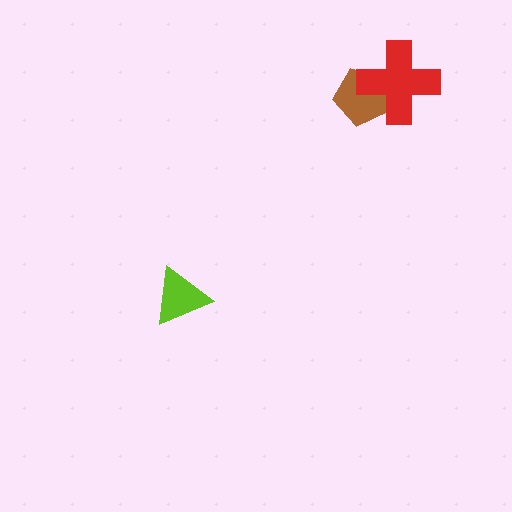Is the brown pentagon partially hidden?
Yes, it is partially covered by another shape.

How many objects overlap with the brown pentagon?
1 object overlaps with the brown pentagon.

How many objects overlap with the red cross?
1 object overlaps with the red cross.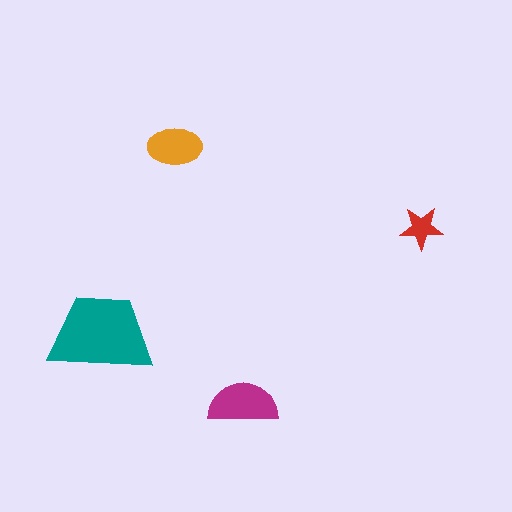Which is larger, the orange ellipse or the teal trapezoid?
The teal trapezoid.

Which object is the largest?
The teal trapezoid.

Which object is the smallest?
The red star.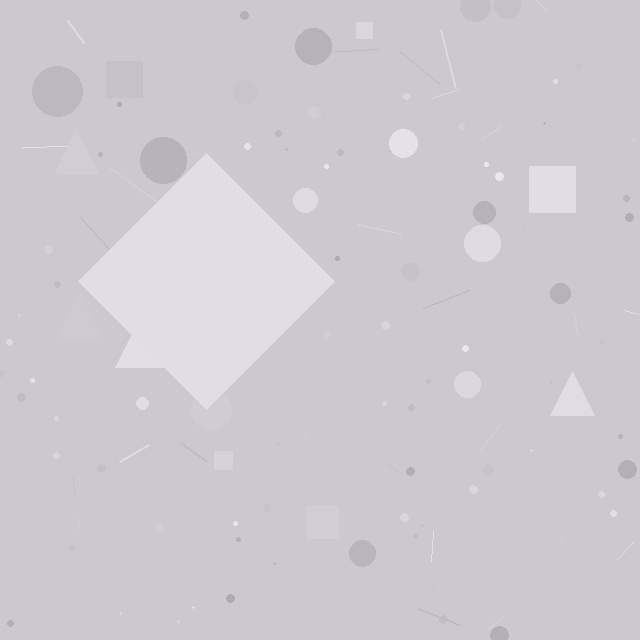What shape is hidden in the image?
A diamond is hidden in the image.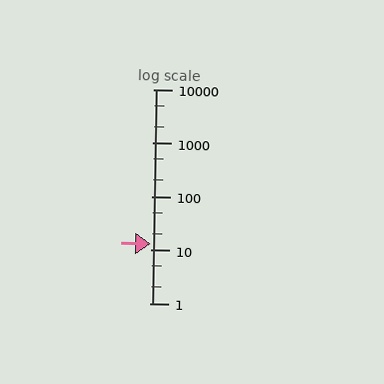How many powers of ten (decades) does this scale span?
The scale spans 4 decades, from 1 to 10000.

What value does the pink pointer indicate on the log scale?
The pointer indicates approximately 13.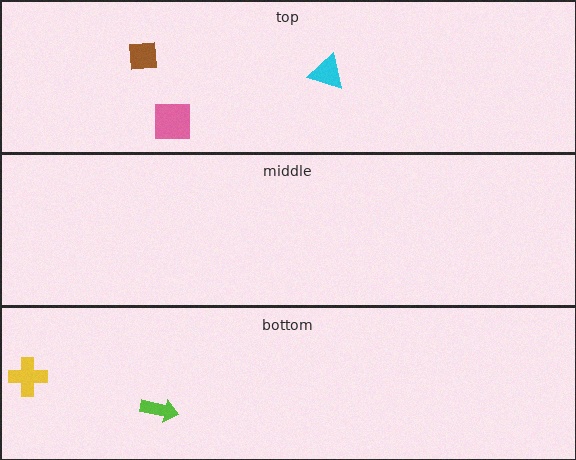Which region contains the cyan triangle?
The top region.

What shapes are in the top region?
The brown square, the cyan triangle, the pink square.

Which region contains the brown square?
The top region.